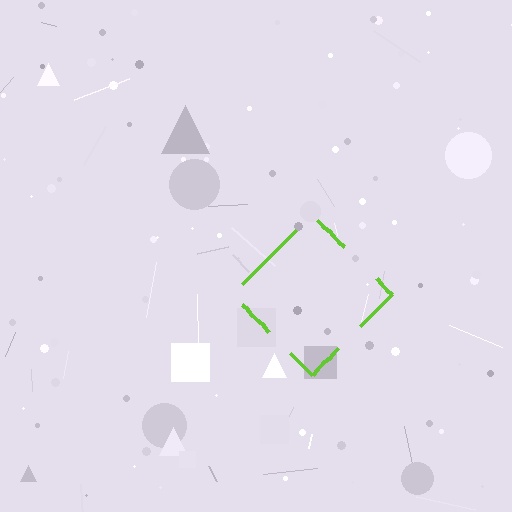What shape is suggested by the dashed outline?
The dashed outline suggests a diamond.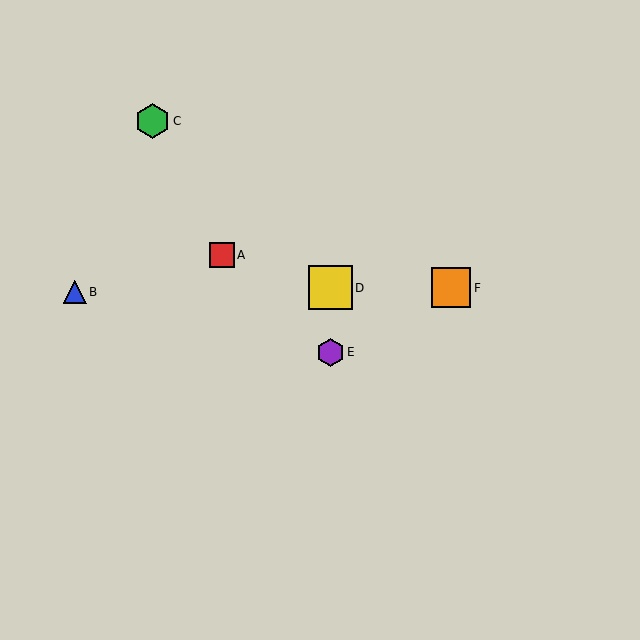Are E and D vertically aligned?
Yes, both are at x≈330.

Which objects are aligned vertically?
Objects D, E are aligned vertically.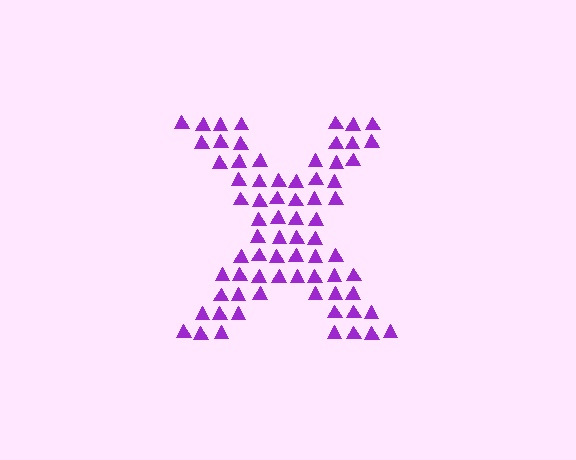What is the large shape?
The large shape is the letter X.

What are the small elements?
The small elements are triangles.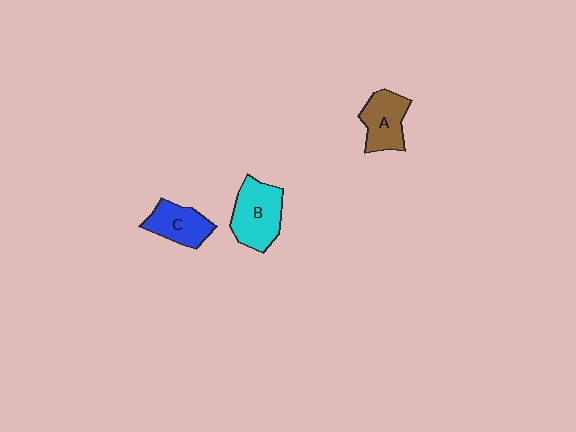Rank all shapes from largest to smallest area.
From largest to smallest: B (cyan), A (brown), C (blue).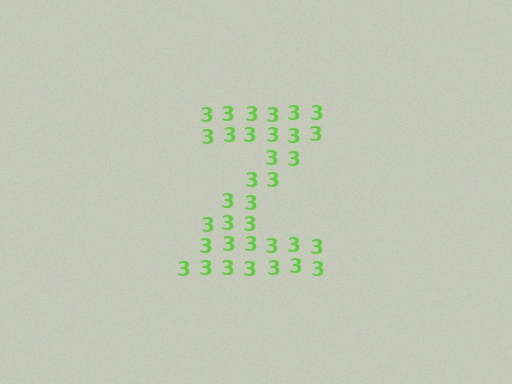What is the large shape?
The large shape is the letter Z.